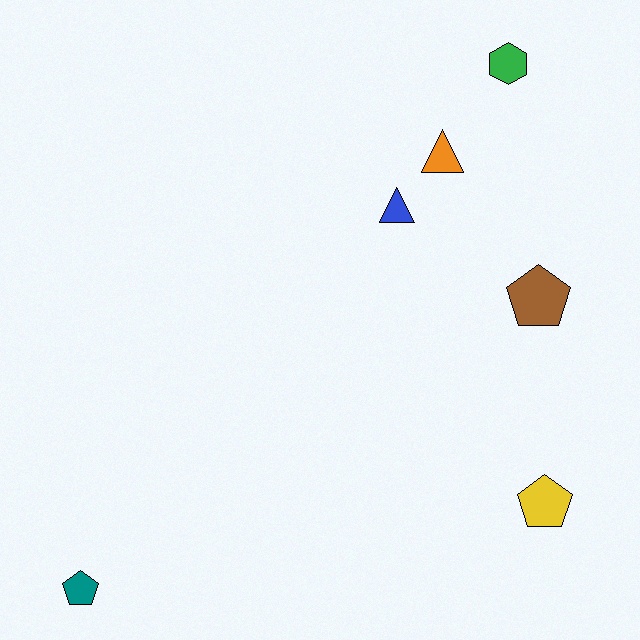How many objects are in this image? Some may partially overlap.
There are 6 objects.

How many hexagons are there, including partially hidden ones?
There is 1 hexagon.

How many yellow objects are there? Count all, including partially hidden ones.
There is 1 yellow object.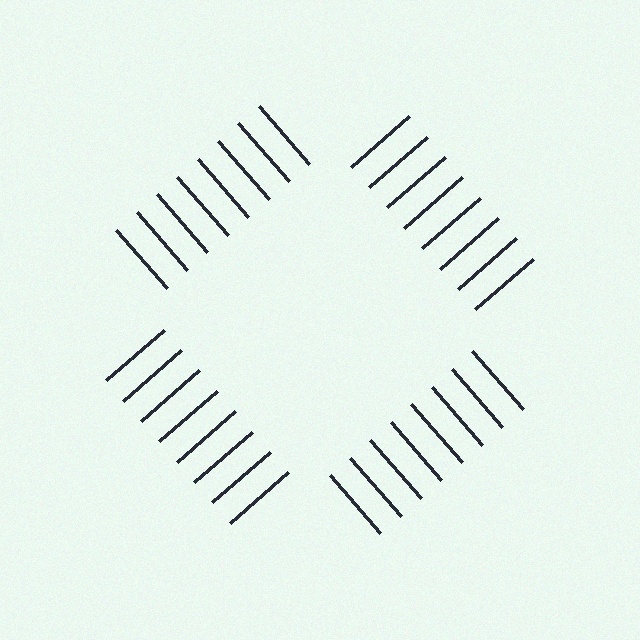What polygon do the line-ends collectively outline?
An illusory square — the line segments terminate on its edges but no continuous stroke is drawn.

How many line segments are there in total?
32 — 8 along each of the 4 edges.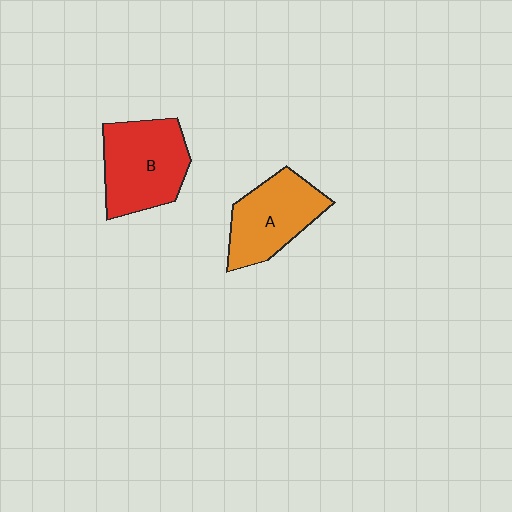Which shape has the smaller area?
Shape A (orange).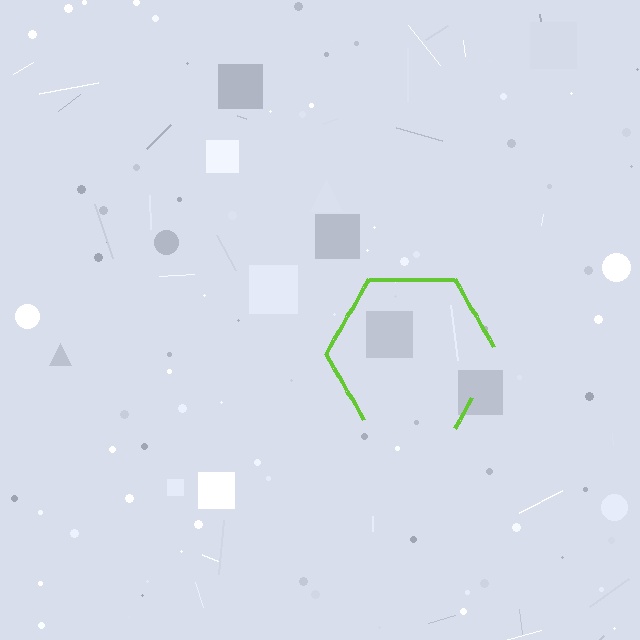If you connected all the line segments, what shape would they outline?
They would outline a hexagon.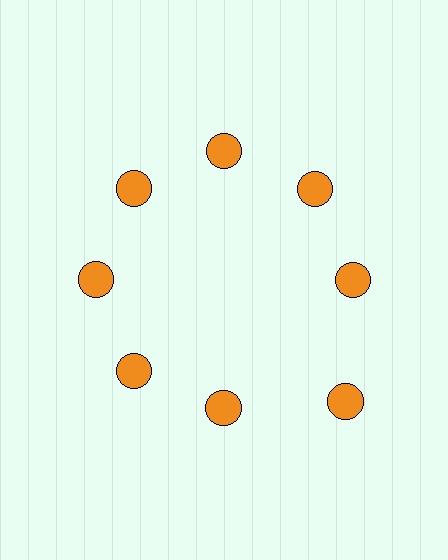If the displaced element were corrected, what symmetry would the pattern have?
It would have 8-fold rotational symmetry — the pattern would map onto itself every 45 degrees.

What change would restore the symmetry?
The symmetry would be restored by moving it inward, back onto the ring so that all 8 circles sit at equal angles and equal distance from the center.